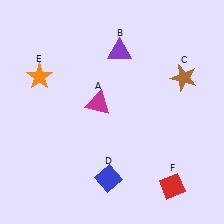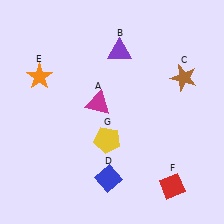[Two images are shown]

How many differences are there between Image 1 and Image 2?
There is 1 difference between the two images.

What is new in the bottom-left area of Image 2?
A yellow pentagon (G) was added in the bottom-left area of Image 2.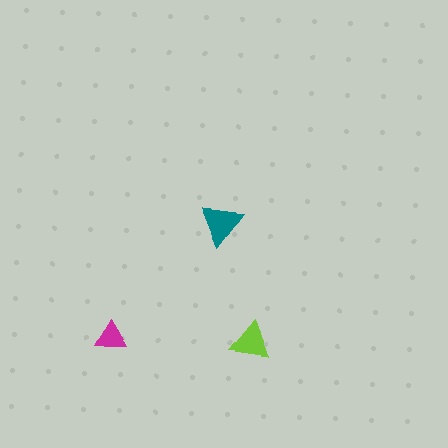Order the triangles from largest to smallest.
the teal one, the lime one, the magenta one.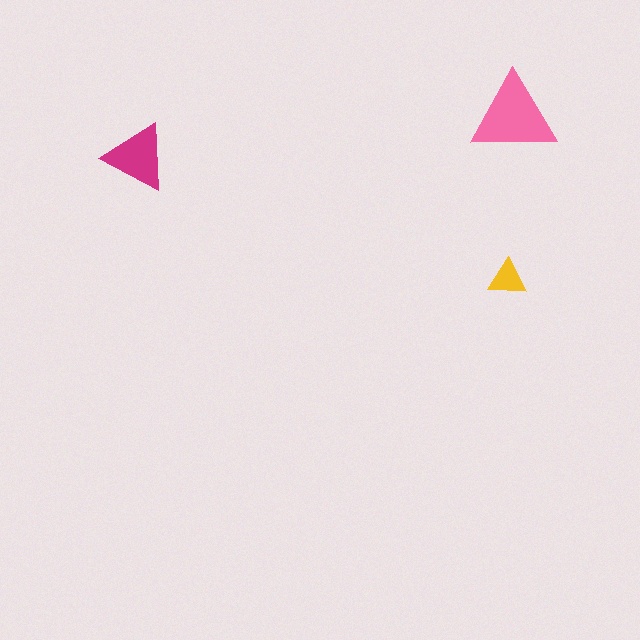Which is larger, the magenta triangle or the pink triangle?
The pink one.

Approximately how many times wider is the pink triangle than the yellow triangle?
About 2 times wider.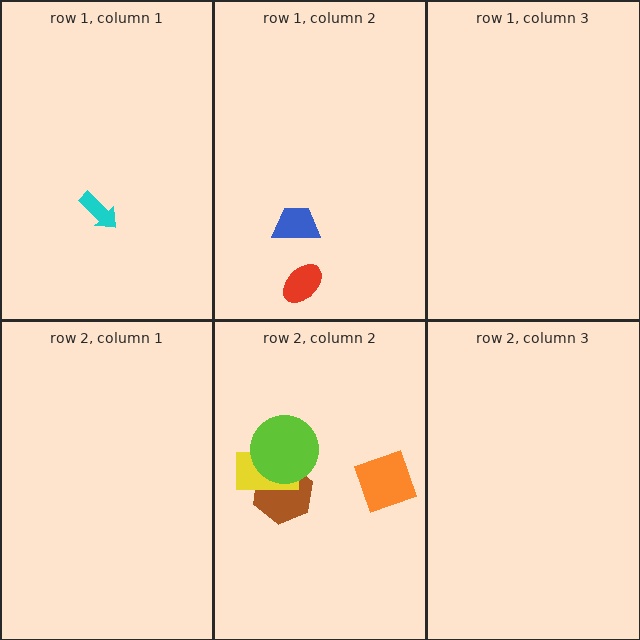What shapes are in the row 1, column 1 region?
The cyan arrow.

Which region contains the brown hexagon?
The row 2, column 2 region.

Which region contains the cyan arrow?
The row 1, column 1 region.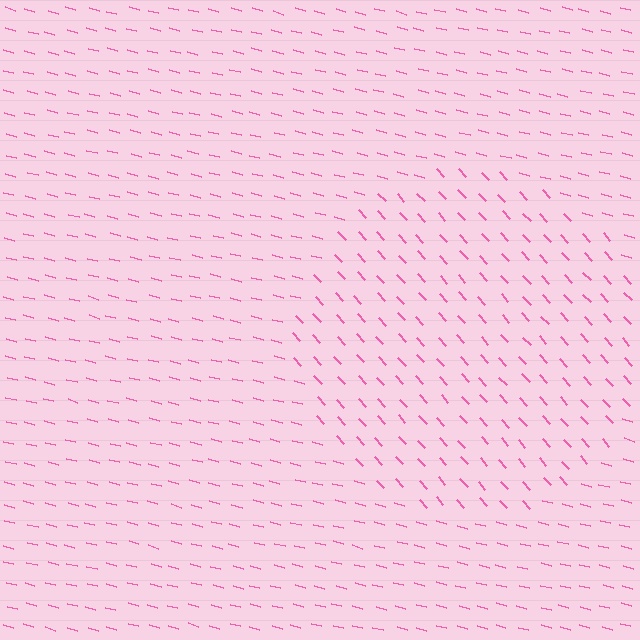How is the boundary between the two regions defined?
The boundary is defined purely by a change in line orientation (approximately 33 degrees difference). All lines are the same color and thickness.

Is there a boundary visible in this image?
Yes, there is a texture boundary formed by a change in line orientation.